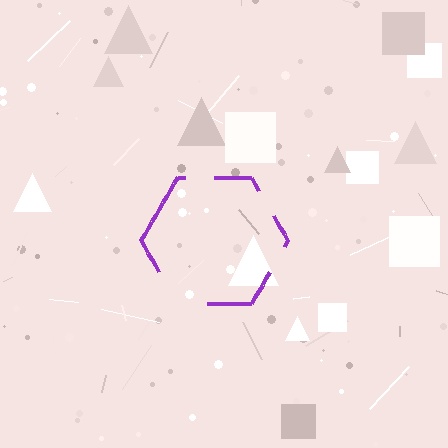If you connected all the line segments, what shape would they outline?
They would outline a hexagon.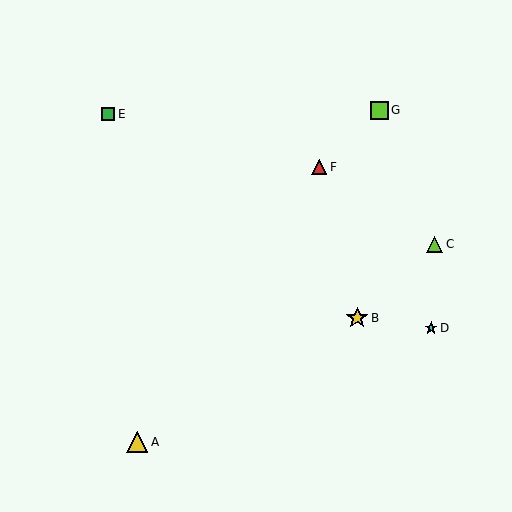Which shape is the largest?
The yellow star (labeled B) is the largest.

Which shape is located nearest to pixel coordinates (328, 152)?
The red triangle (labeled F) at (319, 167) is nearest to that location.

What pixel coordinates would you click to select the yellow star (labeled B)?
Click at (357, 318) to select the yellow star B.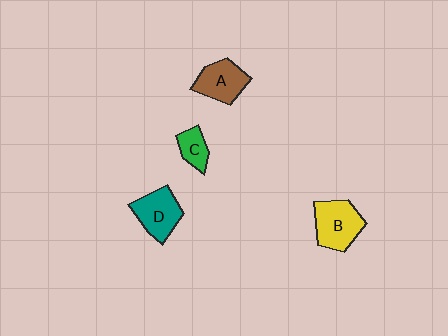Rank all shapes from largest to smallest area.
From largest to smallest: B (yellow), D (teal), A (brown), C (green).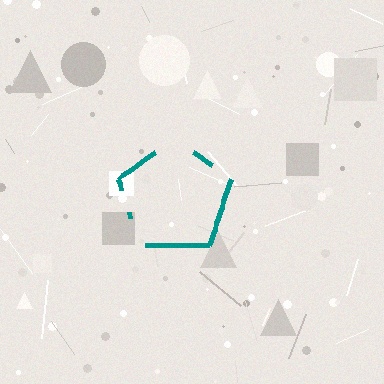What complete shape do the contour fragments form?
The contour fragments form a pentagon.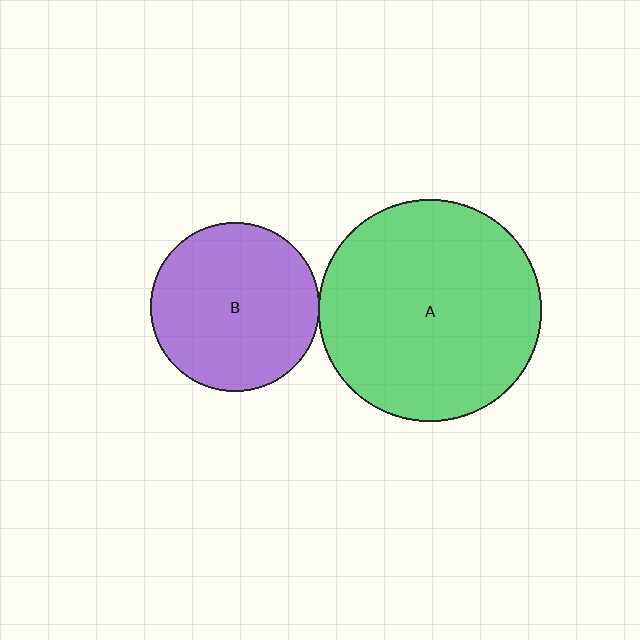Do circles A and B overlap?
Yes.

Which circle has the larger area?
Circle A (green).